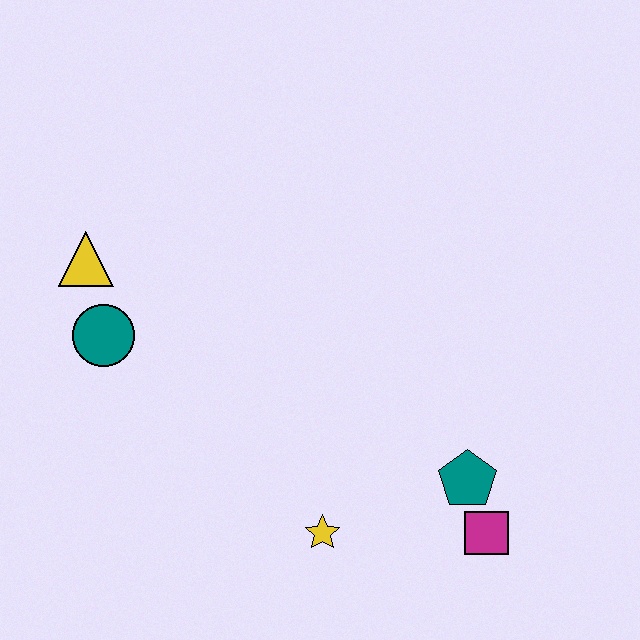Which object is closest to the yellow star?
The teal pentagon is closest to the yellow star.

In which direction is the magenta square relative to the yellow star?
The magenta square is to the right of the yellow star.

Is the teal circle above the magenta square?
Yes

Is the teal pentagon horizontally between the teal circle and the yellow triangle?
No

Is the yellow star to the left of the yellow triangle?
No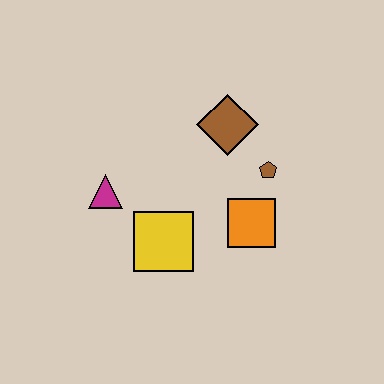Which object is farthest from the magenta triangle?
The brown pentagon is farthest from the magenta triangle.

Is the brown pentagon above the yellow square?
Yes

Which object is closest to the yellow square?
The magenta triangle is closest to the yellow square.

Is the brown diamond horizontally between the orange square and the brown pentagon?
No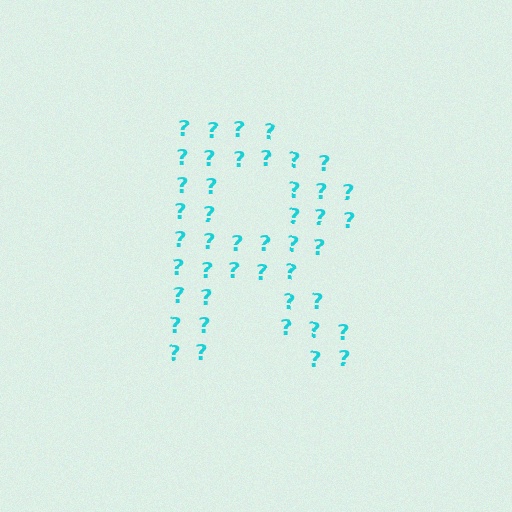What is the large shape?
The large shape is the letter R.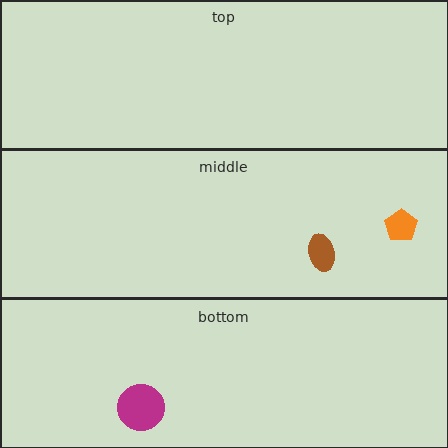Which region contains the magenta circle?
The bottom region.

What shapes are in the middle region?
The brown ellipse, the orange pentagon.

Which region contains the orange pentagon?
The middle region.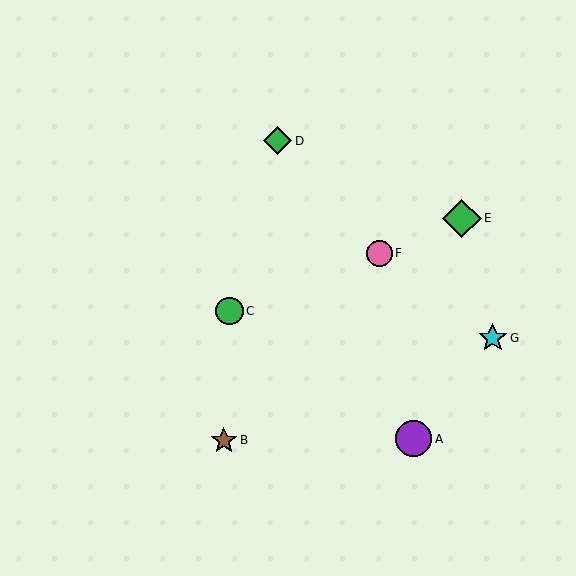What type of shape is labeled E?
Shape E is a green diamond.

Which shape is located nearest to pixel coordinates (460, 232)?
The green diamond (labeled E) at (462, 218) is nearest to that location.